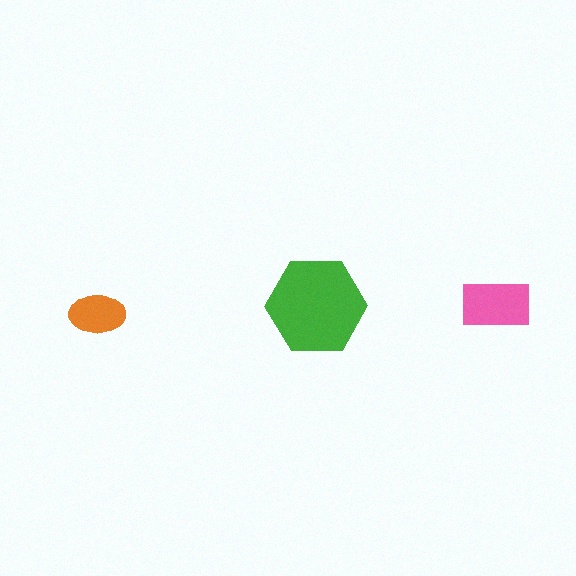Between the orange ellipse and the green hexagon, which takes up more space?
The green hexagon.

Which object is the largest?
The green hexagon.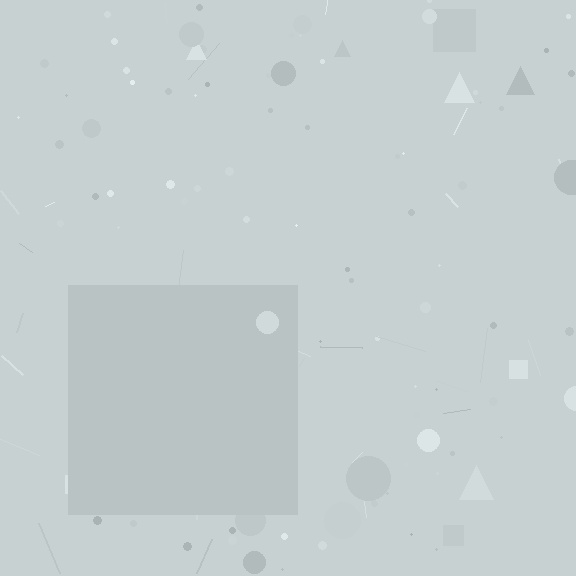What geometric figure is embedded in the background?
A square is embedded in the background.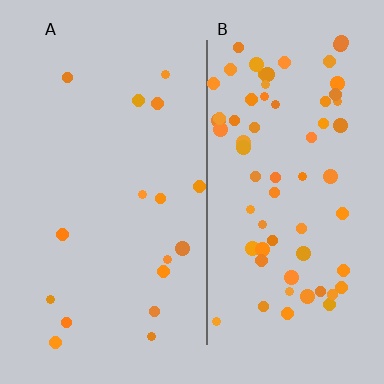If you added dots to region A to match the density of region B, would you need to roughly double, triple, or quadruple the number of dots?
Approximately quadruple.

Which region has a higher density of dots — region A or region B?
B (the right).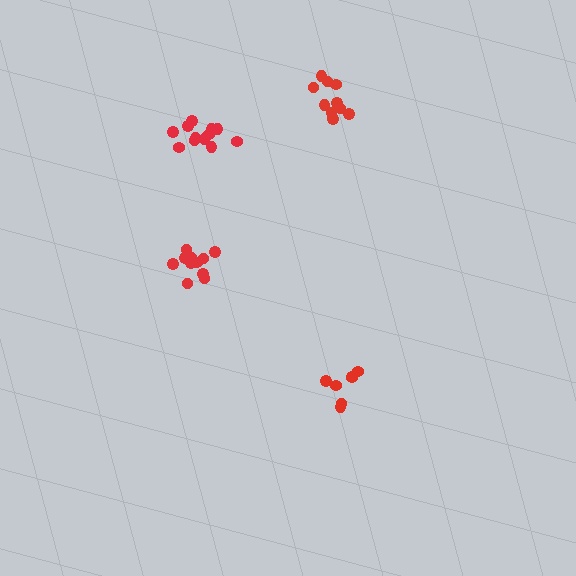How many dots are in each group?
Group 1: 12 dots, Group 2: 7 dots, Group 3: 11 dots, Group 4: 10 dots (40 total).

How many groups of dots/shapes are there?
There are 4 groups.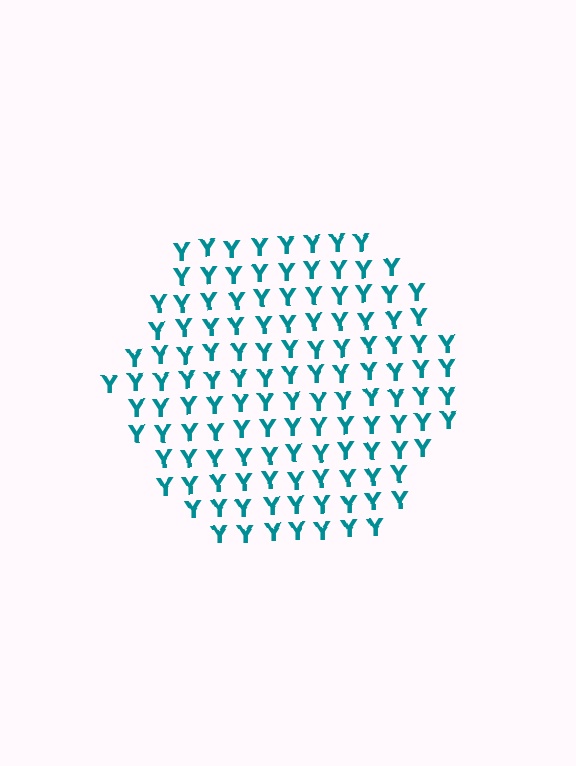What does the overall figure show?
The overall figure shows a hexagon.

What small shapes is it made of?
It is made of small letter Y's.